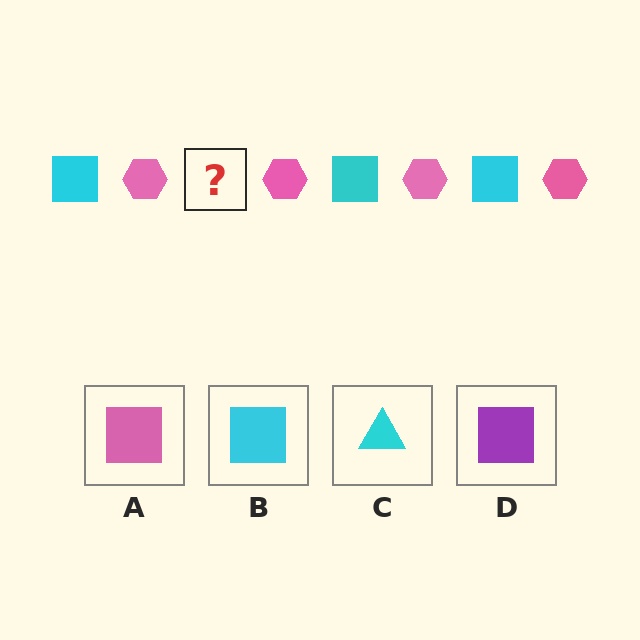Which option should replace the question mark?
Option B.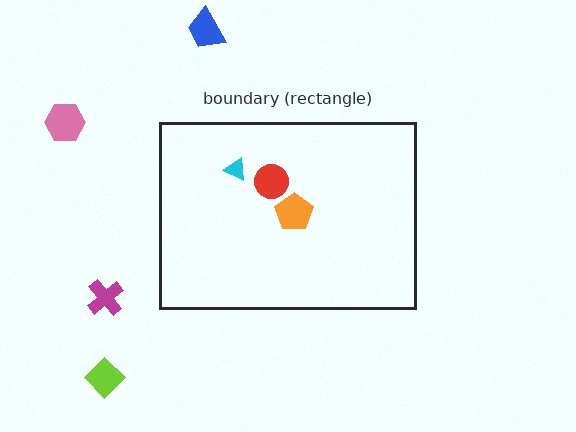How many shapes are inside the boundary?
3 inside, 4 outside.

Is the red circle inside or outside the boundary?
Inside.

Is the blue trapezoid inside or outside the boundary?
Outside.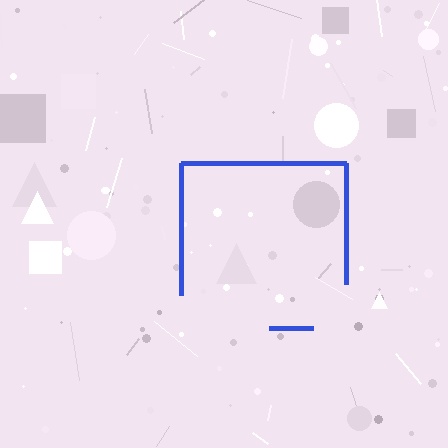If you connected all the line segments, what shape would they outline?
They would outline a square.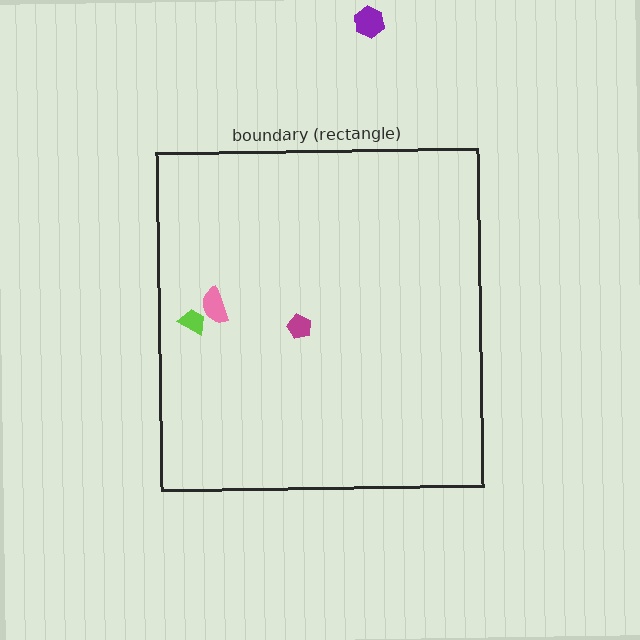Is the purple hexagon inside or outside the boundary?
Outside.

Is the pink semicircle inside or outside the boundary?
Inside.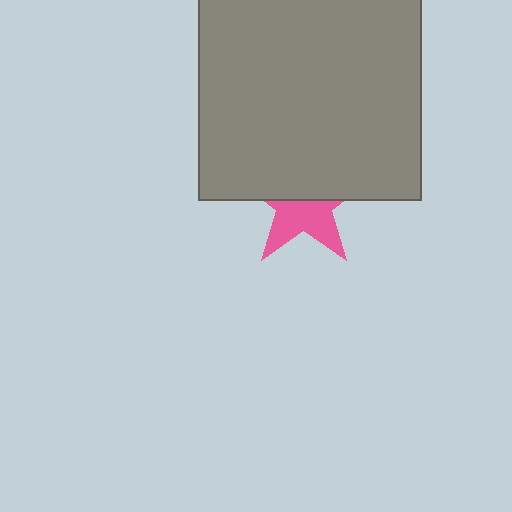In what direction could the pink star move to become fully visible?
The pink star could move down. That would shift it out from behind the gray square entirely.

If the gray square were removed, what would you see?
You would see the complete pink star.